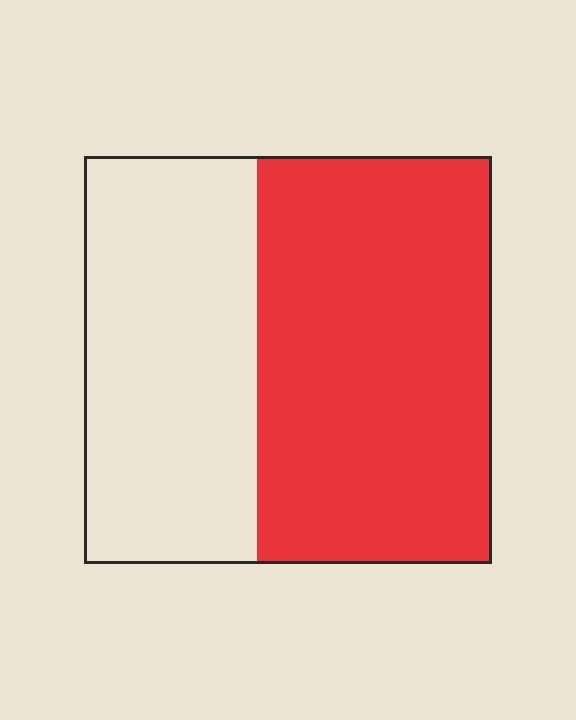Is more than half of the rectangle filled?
Yes.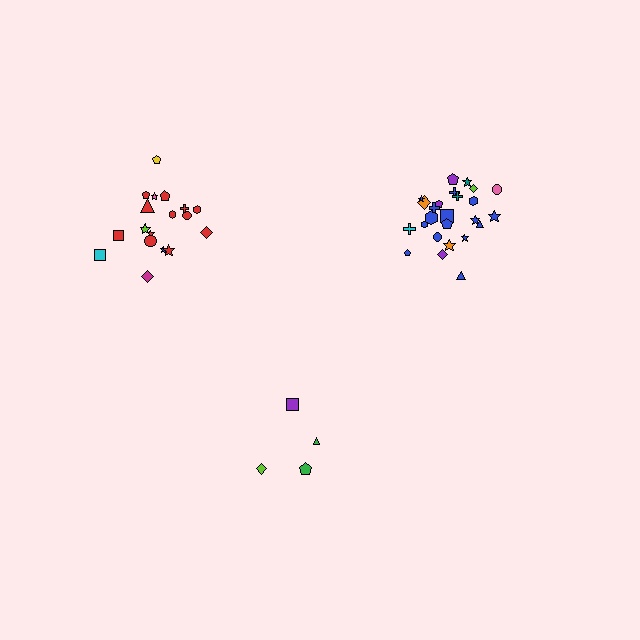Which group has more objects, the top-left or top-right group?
The top-right group.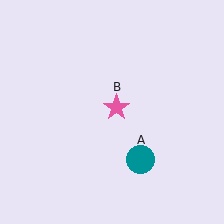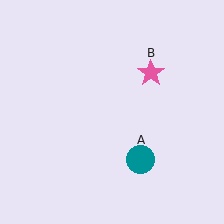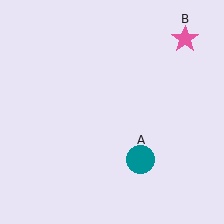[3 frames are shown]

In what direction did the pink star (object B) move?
The pink star (object B) moved up and to the right.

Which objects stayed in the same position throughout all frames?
Teal circle (object A) remained stationary.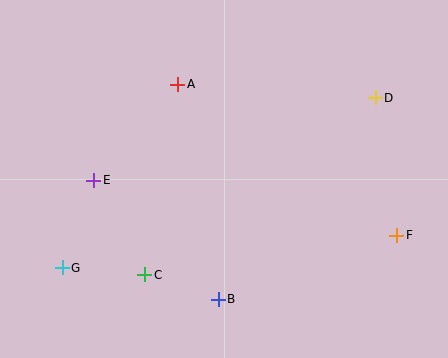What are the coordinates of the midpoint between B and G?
The midpoint between B and G is at (140, 283).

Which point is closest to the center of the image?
Point A at (178, 84) is closest to the center.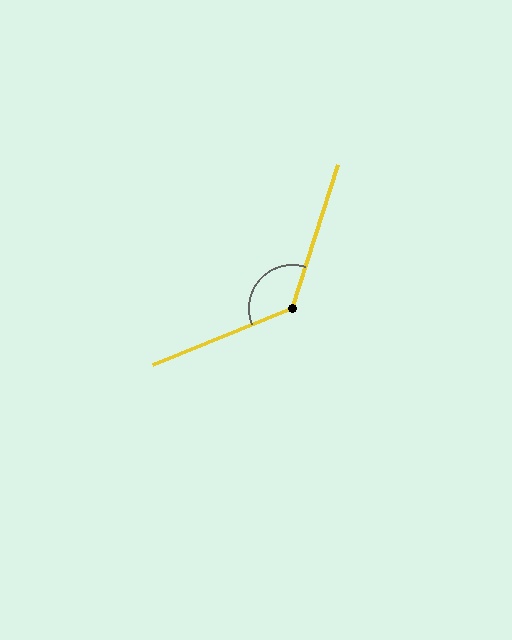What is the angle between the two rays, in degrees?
Approximately 130 degrees.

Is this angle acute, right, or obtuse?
It is obtuse.